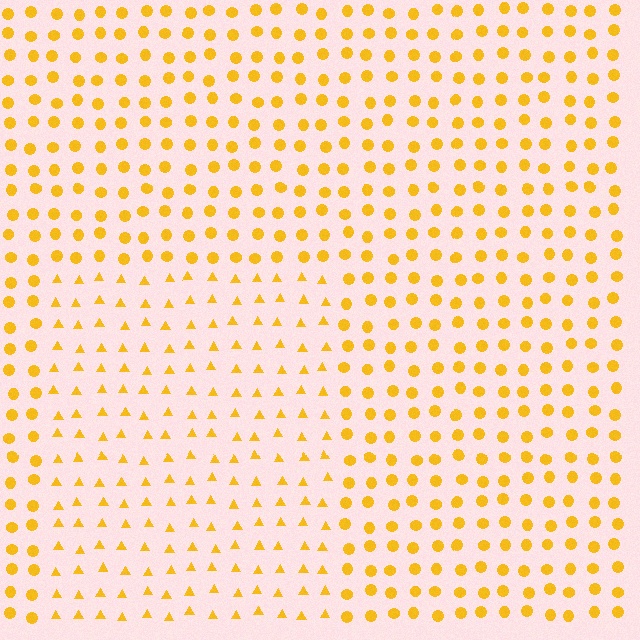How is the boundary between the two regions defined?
The boundary is defined by a change in element shape: triangles inside vs. circles outside. All elements share the same color and spacing.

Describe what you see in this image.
The image is filled with small yellow elements arranged in a uniform grid. A rectangle-shaped region contains triangles, while the surrounding area contains circles. The boundary is defined purely by the change in element shape.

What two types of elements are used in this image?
The image uses triangles inside the rectangle region and circles outside it.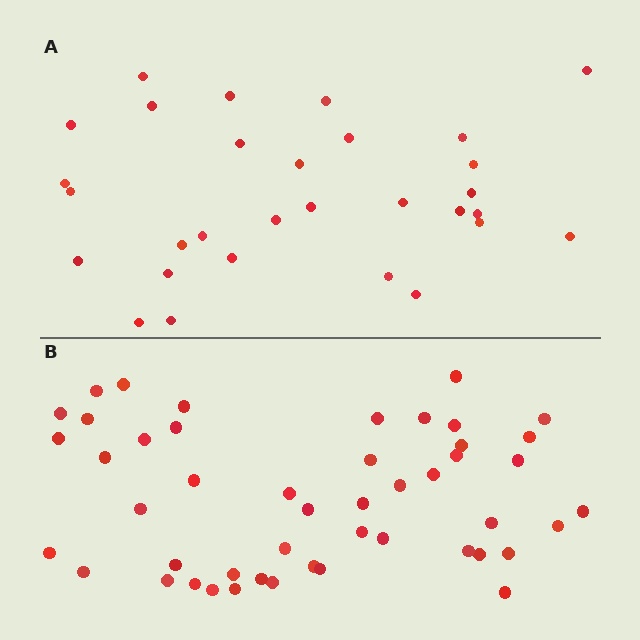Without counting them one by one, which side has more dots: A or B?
Region B (the bottom region) has more dots.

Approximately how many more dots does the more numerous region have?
Region B has approximately 20 more dots than region A.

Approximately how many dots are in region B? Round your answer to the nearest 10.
About 50 dots. (The exact count is 48, which rounds to 50.)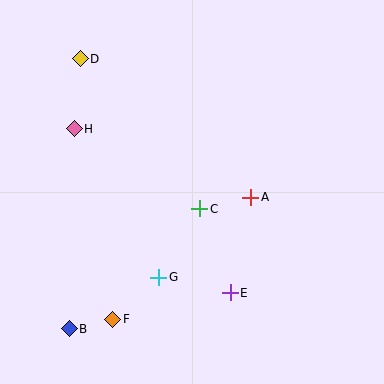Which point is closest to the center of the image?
Point C at (200, 209) is closest to the center.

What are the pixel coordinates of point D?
Point D is at (80, 59).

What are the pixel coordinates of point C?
Point C is at (200, 209).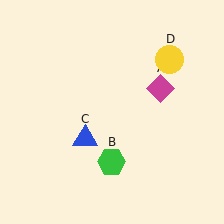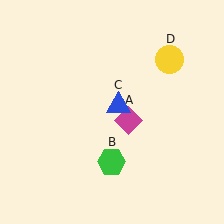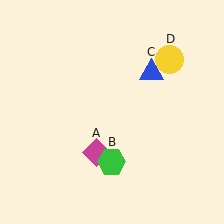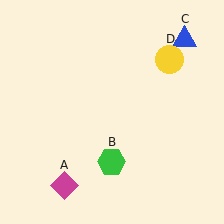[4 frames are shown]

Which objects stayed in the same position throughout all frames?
Green hexagon (object B) and yellow circle (object D) remained stationary.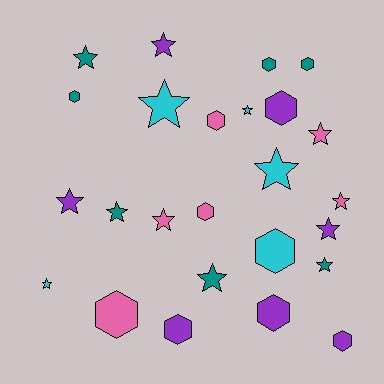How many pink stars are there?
There are 3 pink stars.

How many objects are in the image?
There are 25 objects.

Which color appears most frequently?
Purple, with 7 objects.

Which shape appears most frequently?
Star, with 14 objects.